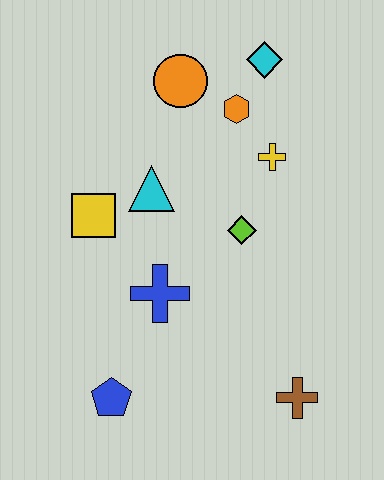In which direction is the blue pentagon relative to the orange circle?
The blue pentagon is below the orange circle.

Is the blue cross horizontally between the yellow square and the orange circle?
Yes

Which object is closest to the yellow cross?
The orange hexagon is closest to the yellow cross.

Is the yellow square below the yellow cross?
Yes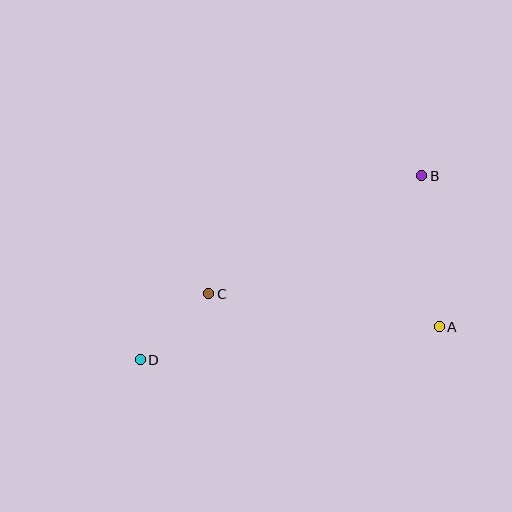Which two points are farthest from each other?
Points B and D are farthest from each other.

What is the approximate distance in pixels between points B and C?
The distance between B and C is approximately 243 pixels.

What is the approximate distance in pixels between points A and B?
The distance between A and B is approximately 152 pixels.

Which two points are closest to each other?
Points C and D are closest to each other.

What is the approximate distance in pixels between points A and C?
The distance between A and C is approximately 233 pixels.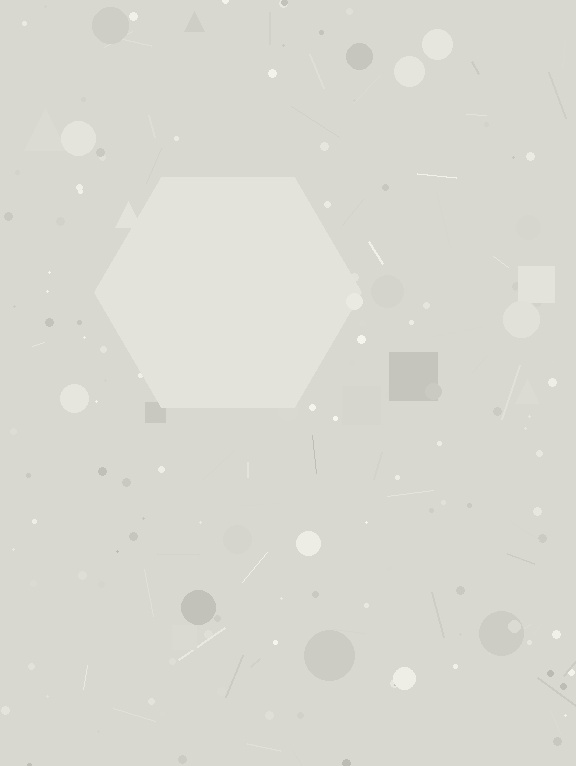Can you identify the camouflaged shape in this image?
The camouflaged shape is a hexagon.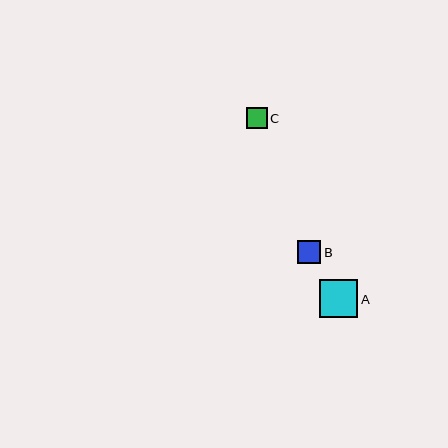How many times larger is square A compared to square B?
Square A is approximately 1.6 times the size of square B.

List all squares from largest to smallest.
From largest to smallest: A, B, C.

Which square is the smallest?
Square C is the smallest with a size of approximately 20 pixels.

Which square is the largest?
Square A is the largest with a size of approximately 38 pixels.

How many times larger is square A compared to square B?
Square A is approximately 1.6 times the size of square B.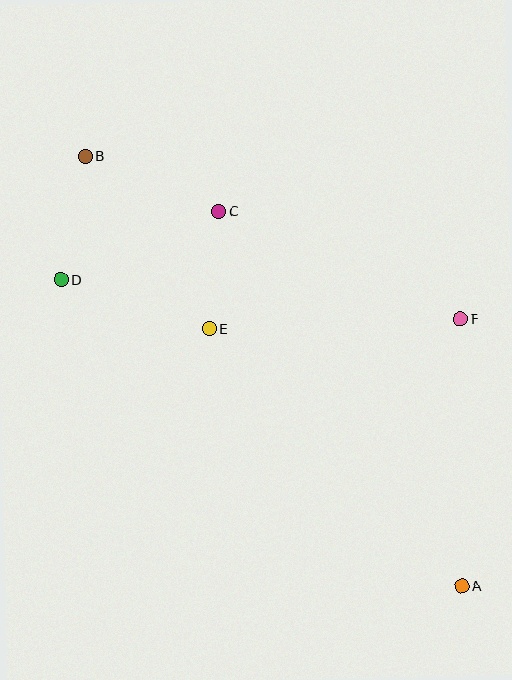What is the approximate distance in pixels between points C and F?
The distance between C and F is approximately 265 pixels.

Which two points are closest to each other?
Points C and E are closest to each other.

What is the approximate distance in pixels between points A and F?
The distance between A and F is approximately 267 pixels.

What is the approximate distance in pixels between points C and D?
The distance between C and D is approximately 172 pixels.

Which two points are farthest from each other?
Points A and B are farthest from each other.